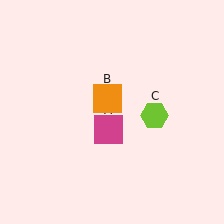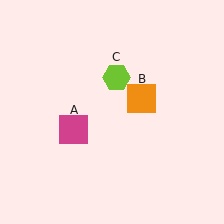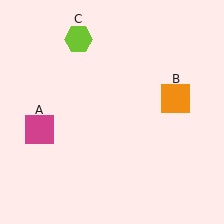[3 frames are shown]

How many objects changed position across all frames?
3 objects changed position: magenta square (object A), orange square (object B), lime hexagon (object C).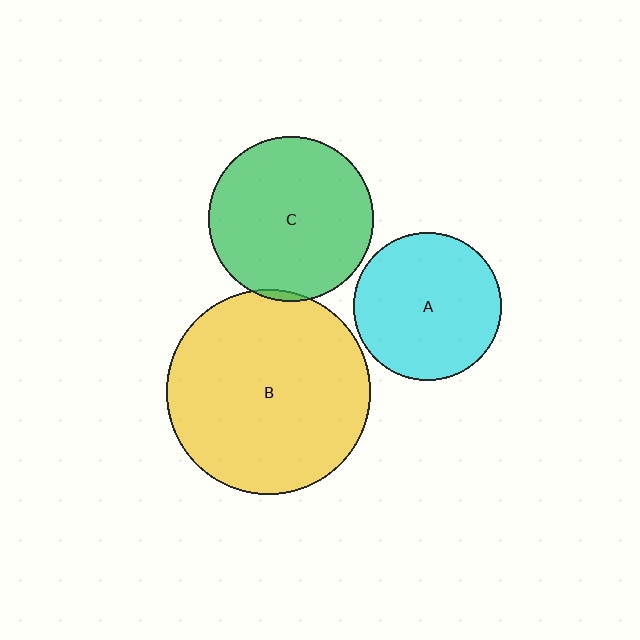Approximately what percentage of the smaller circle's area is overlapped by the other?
Approximately 5%.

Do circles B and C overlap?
Yes.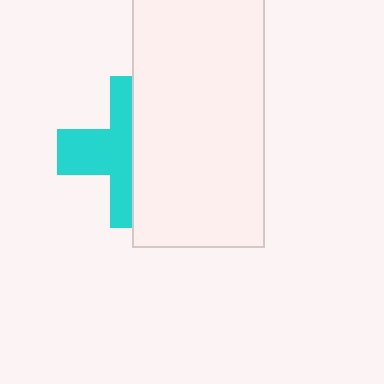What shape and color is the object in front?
The object in front is a white rectangle.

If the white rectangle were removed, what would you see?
You would see the complete cyan cross.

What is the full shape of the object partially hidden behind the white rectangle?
The partially hidden object is a cyan cross.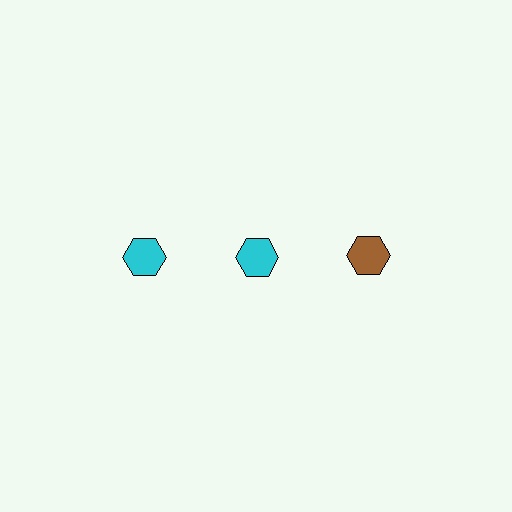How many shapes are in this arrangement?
There are 3 shapes arranged in a grid pattern.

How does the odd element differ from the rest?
It has a different color: brown instead of cyan.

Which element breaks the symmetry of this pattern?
The brown hexagon in the top row, center column breaks the symmetry. All other shapes are cyan hexagons.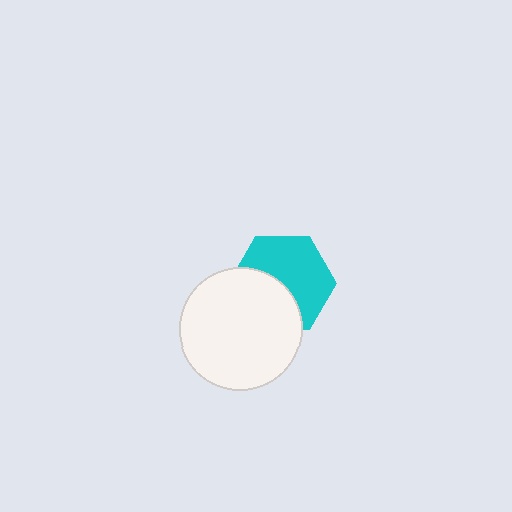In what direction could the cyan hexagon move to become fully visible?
The cyan hexagon could move toward the upper-right. That would shift it out from behind the white circle entirely.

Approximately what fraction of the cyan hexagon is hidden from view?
Roughly 41% of the cyan hexagon is hidden behind the white circle.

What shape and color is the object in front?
The object in front is a white circle.